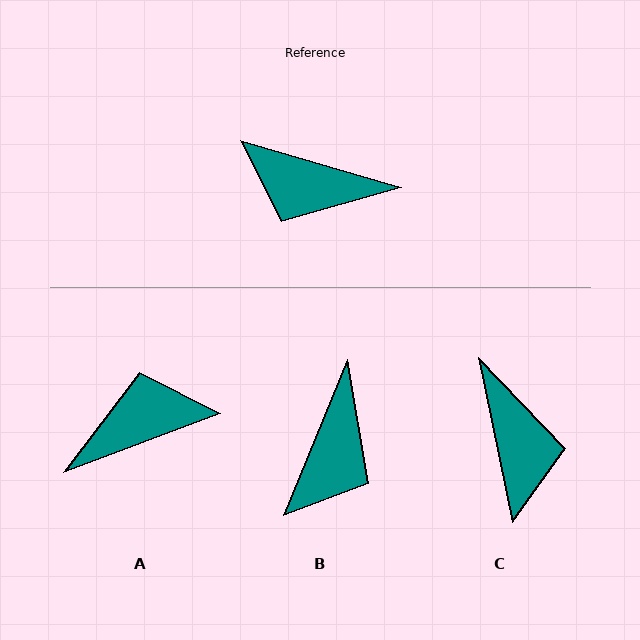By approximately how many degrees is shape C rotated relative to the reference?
Approximately 118 degrees counter-clockwise.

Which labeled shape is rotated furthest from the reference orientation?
A, about 143 degrees away.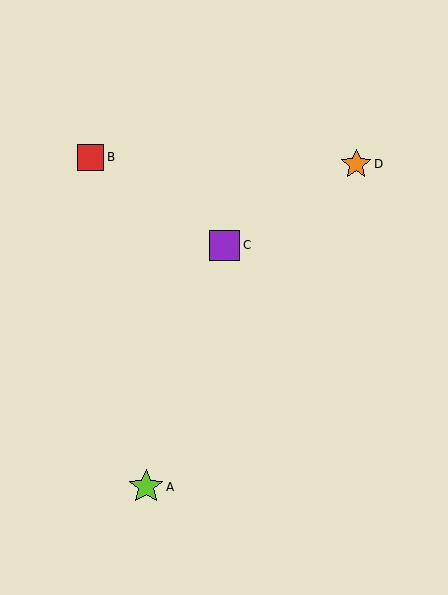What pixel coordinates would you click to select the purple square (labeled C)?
Click at (225, 245) to select the purple square C.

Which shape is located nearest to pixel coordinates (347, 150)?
The orange star (labeled D) at (356, 164) is nearest to that location.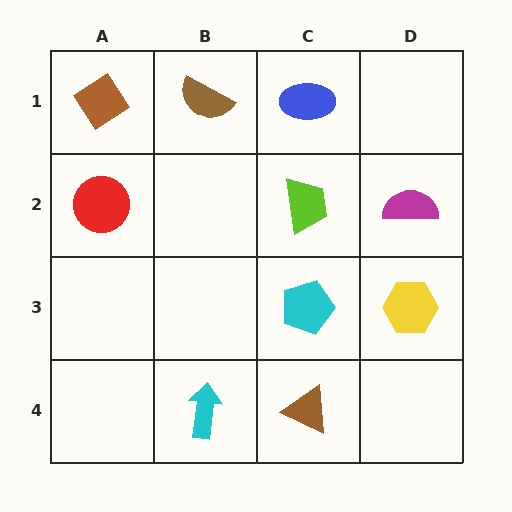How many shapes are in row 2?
3 shapes.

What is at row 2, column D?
A magenta semicircle.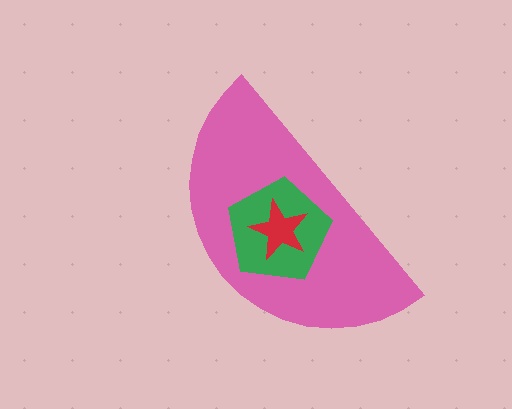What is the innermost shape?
The red star.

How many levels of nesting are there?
3.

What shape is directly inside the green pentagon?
The red star.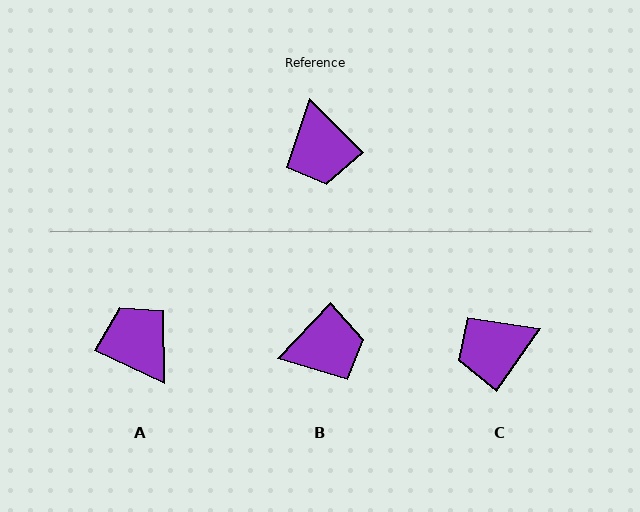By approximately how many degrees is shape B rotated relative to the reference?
Approximately 91 degrees counter-clockwise.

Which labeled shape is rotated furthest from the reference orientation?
A, about 161 degrees away.